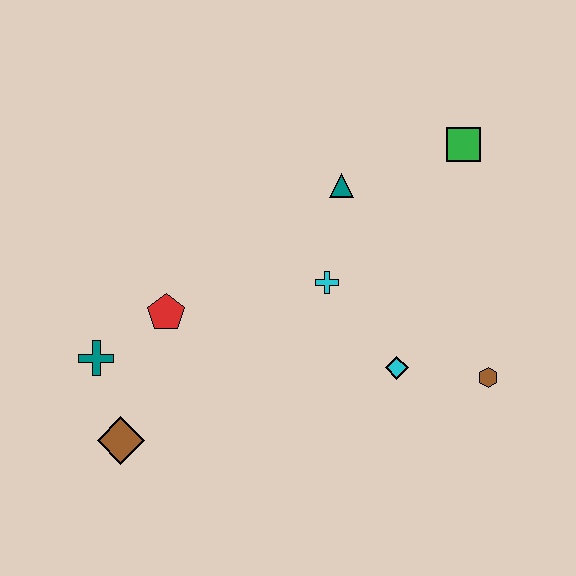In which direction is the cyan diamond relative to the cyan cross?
The cyan diamond is below the cyan cross.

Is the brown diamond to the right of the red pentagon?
No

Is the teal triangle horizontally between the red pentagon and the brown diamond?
No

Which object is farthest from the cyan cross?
The brown diamond is farthest from the cyan cross.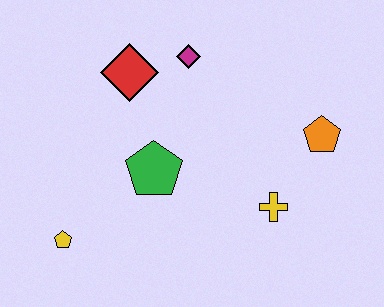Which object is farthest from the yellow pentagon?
The orange pentagon is farthest from the yellow pentagon.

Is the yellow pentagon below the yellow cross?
Yes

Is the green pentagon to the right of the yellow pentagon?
Yes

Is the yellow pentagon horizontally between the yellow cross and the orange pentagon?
No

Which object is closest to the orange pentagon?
The yellow cross is closest to the orange pentagon.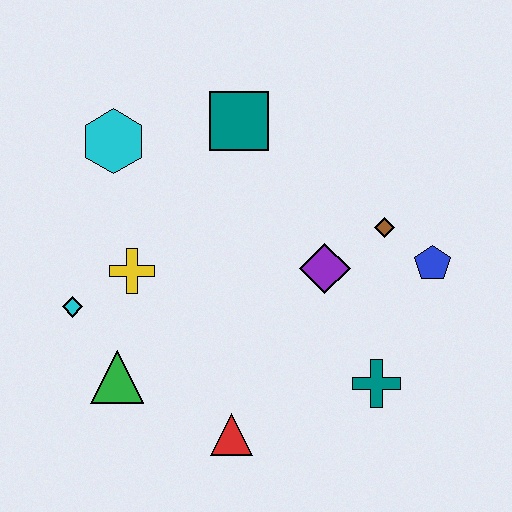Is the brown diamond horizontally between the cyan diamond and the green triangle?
No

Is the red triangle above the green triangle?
No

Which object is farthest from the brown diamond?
The cyan diamond is farthest from the brown diamond.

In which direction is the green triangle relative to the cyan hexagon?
The green triangle is below the cyan hexagon.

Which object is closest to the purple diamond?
The brown diamond is closest to the purple diamond.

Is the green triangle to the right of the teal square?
No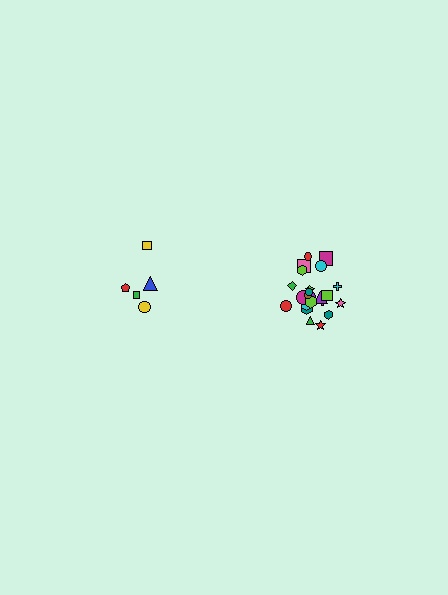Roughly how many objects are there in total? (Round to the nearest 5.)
Roughly 30 objects in total.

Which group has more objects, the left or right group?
The right group.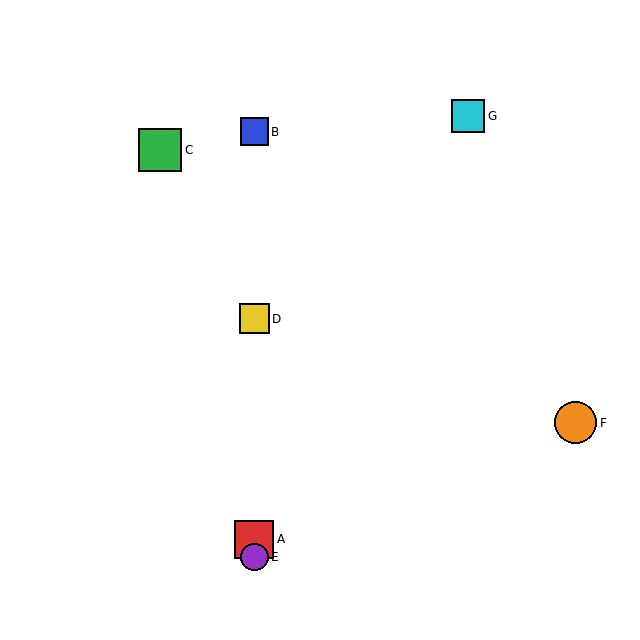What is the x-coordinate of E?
Object E is at x≈254.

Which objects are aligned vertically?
Objects A, B, D, E are aligned vertically.